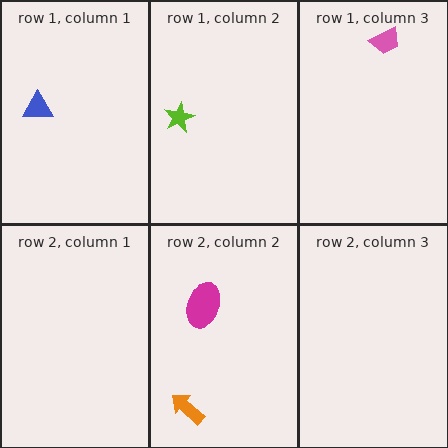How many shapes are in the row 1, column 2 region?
1.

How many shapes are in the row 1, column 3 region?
1.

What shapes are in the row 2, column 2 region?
The magenta ellipse, the orange arrow.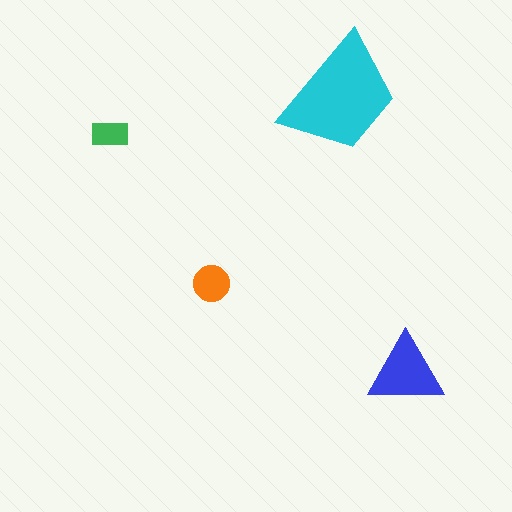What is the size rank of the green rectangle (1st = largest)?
4th.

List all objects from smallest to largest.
The green rectangle, the orange circle, the blue triangle, the cyan trapezoid.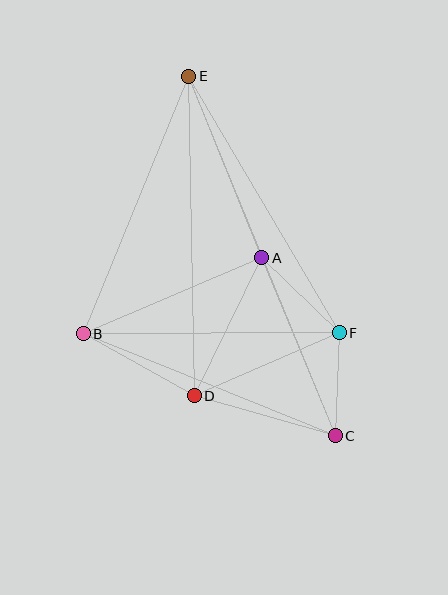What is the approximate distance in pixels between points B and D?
The distance between B and D is approximately 127 pixels.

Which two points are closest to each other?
Points C and F are closest to each other.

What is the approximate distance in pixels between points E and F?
The distance between E and F is approximately 298 pixels.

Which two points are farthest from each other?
Points C and E are farthest from each other.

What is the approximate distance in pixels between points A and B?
The distance between A and B is approximately 194 pixels.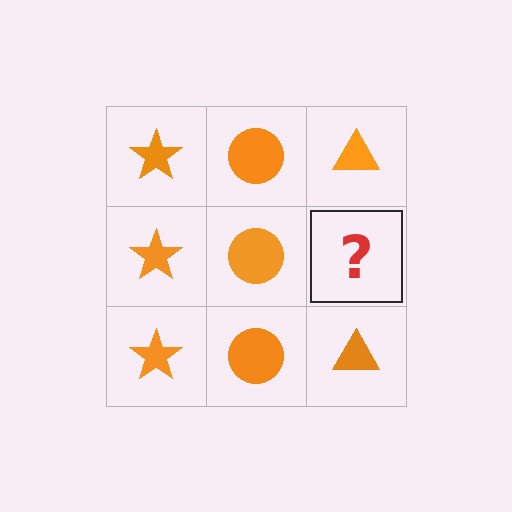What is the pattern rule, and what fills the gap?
The rule is that each column has a consistent shape. The gap should be filled with an orange triangle.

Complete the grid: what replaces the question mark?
The question mark should be replaced with an orange triangle.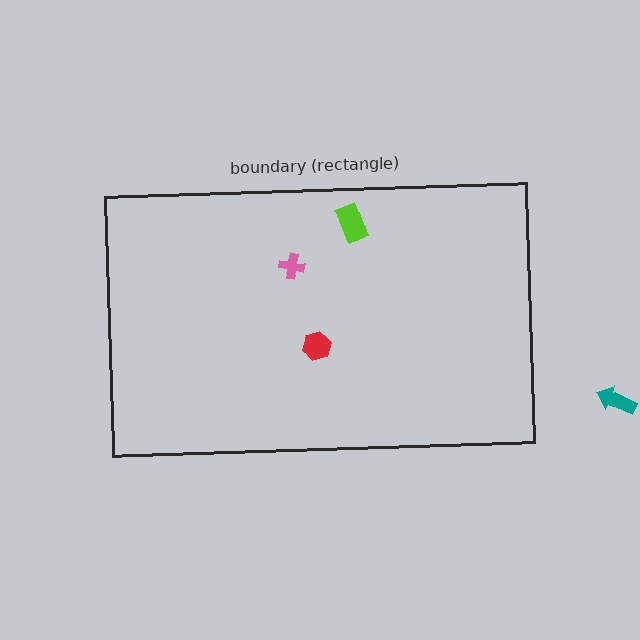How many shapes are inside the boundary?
3 inside, 1 outside.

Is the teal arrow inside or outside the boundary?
Outside.